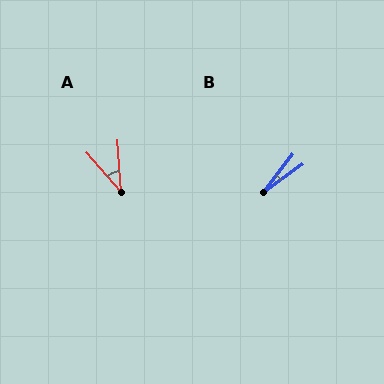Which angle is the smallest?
B, at approximately 17 degrees.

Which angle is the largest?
A, at approximately 38 degrees.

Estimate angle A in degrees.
Approximately 38 degrees.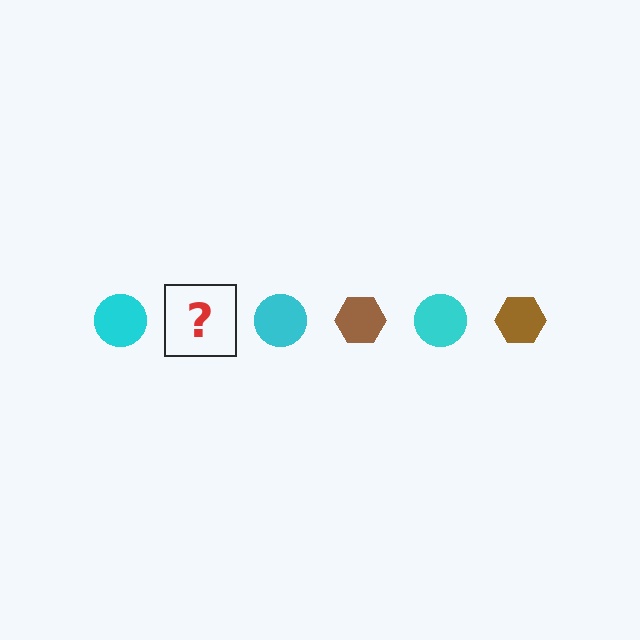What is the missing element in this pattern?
The missing element is a brown hexagon.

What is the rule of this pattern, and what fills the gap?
The rule is that the pattern alternates between cyan circle and brown hexagon. The gap should be filled with a brown hexagon.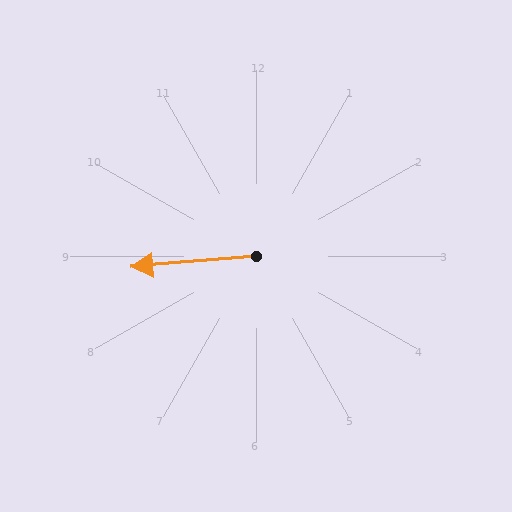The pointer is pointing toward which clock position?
Roughly 9 o'clock.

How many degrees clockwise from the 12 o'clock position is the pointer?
Approximately 265 degrees.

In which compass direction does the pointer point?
West.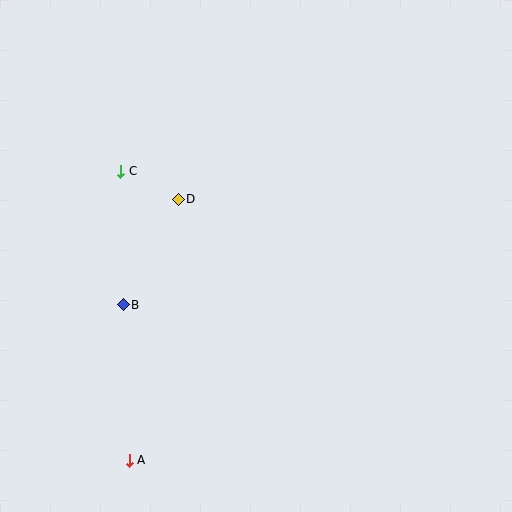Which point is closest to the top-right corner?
Point D is closest to the top-right corner.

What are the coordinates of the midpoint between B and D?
The midpoint between B and D is at (151, 252).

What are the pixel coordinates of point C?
Point C is at (121, 171).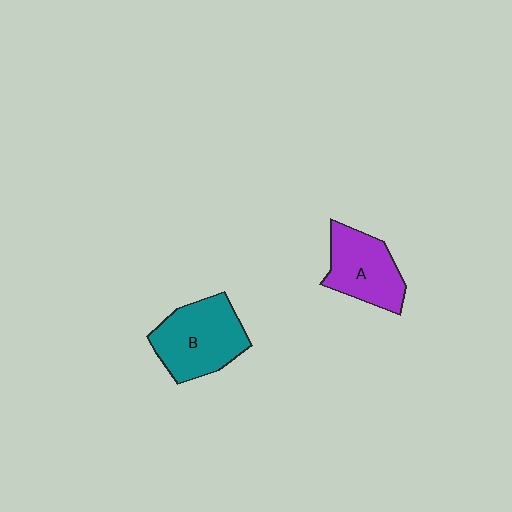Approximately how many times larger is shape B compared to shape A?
Approximately 1.2 times.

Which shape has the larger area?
Shape B (teal).